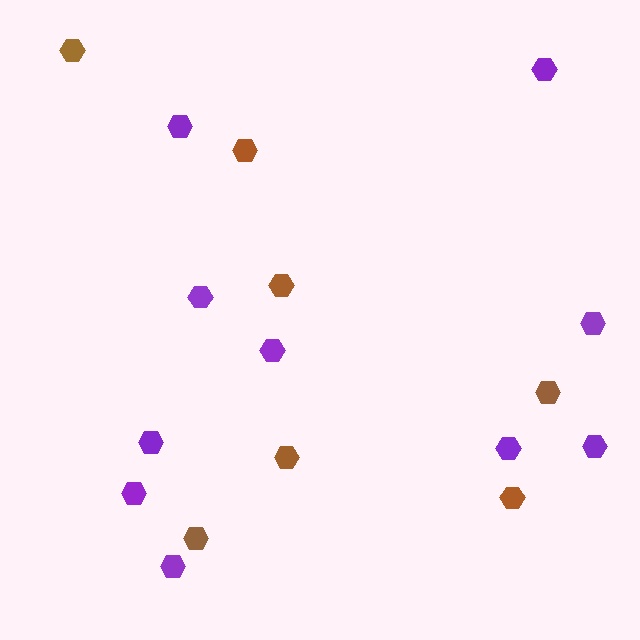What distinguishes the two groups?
There are 2 groups: one group of brown hexagons (7) and one group of purple hexagons (10).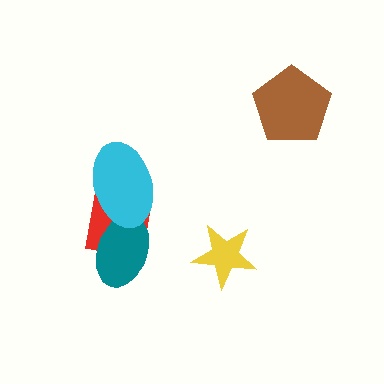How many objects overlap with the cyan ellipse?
2 objects overlap with the cyan ellipse.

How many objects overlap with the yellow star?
0 objects overlap with the yellow star.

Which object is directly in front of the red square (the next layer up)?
The teal ellipse is directly in front of the red square.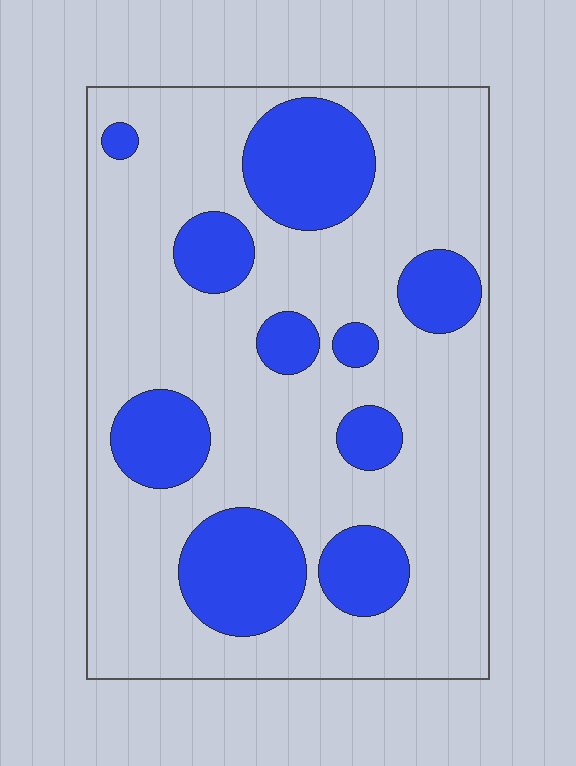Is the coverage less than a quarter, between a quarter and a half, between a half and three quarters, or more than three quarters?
Between a quarter and a half.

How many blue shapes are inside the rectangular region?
10.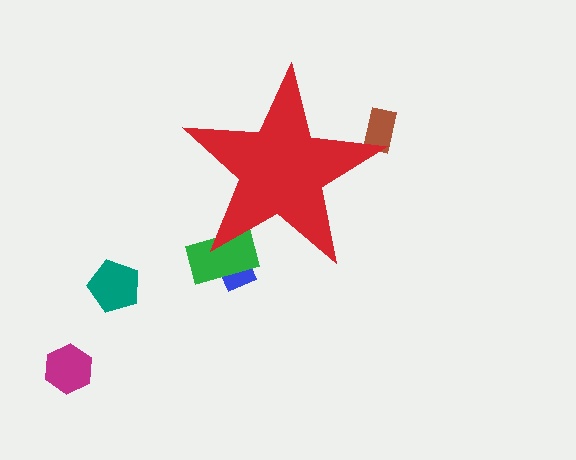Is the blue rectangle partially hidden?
Yes, the blue rectangle is partially hidden behind the red star.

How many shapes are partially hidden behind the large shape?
3 shapes are partially hidden.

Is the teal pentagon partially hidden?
No, the teal pentagon is fully visible.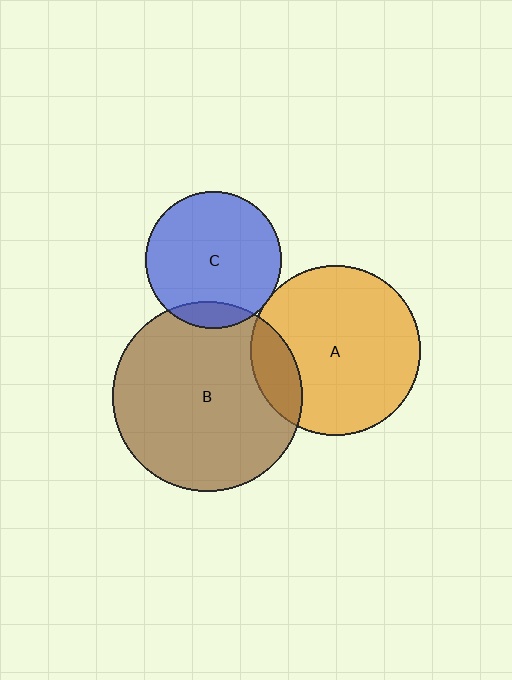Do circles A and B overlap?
Yes.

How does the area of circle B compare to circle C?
Approximately 1.9 times.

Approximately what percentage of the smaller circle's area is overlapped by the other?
Approximately 15%.